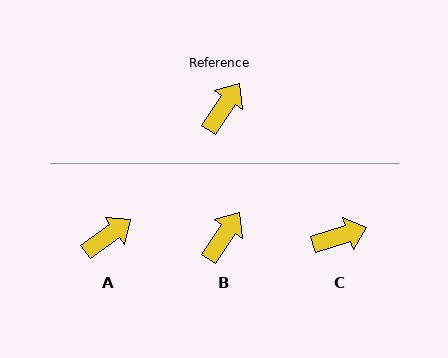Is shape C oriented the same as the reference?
No, it is off by about 39 degrees.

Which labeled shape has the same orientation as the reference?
B.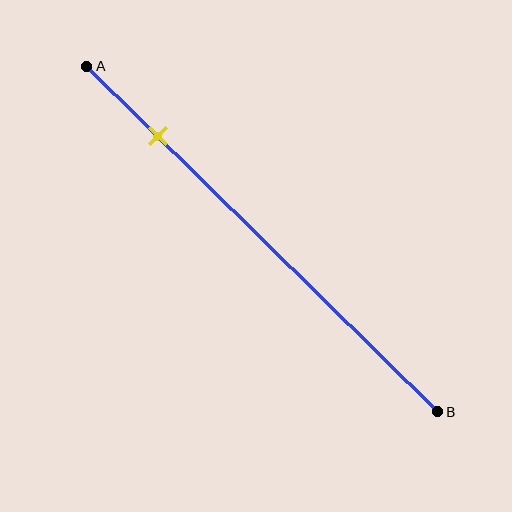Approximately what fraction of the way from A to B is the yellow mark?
The yellow mark is approximately 20% of the way from A to B.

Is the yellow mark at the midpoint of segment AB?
No, the mark is at about 20% from A, not at the 50% midpoint.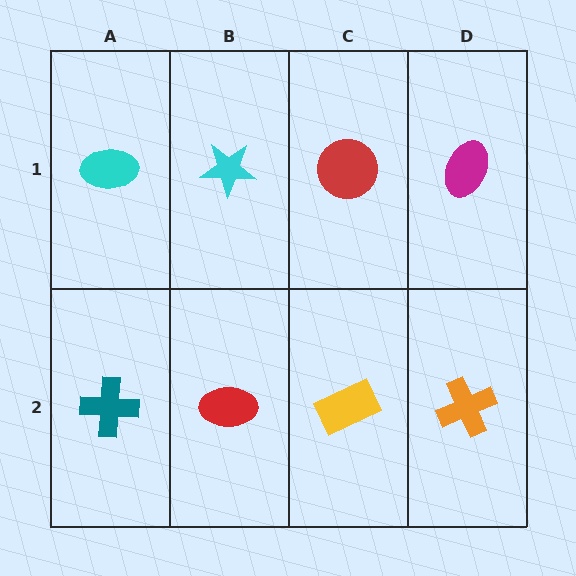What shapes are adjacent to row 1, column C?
A yellow rectangle (row 2, column C), a cyan star (row 1, column B), a magenta ellipse (row 1, column D).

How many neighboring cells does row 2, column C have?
3.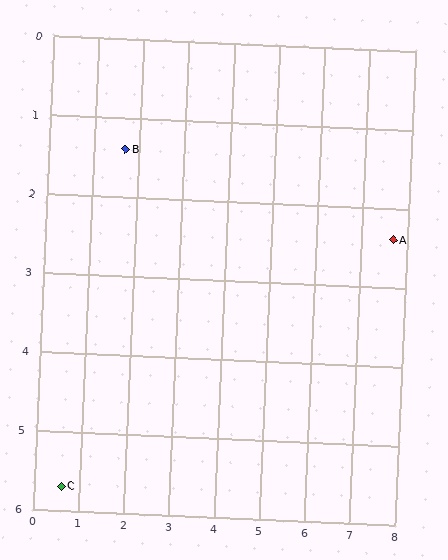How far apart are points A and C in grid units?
Points A and C are about 7.8 grid units apart.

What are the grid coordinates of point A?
Point A is at approximately (7.7, 2.4).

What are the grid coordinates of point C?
Point C is at approximately (0.6, 5.7).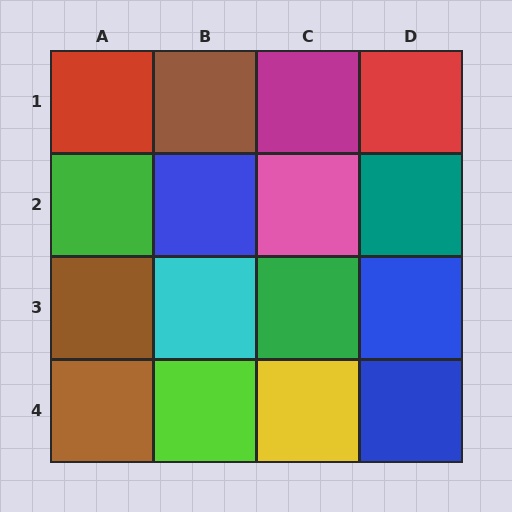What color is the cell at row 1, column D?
Red.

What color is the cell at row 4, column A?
Brown.